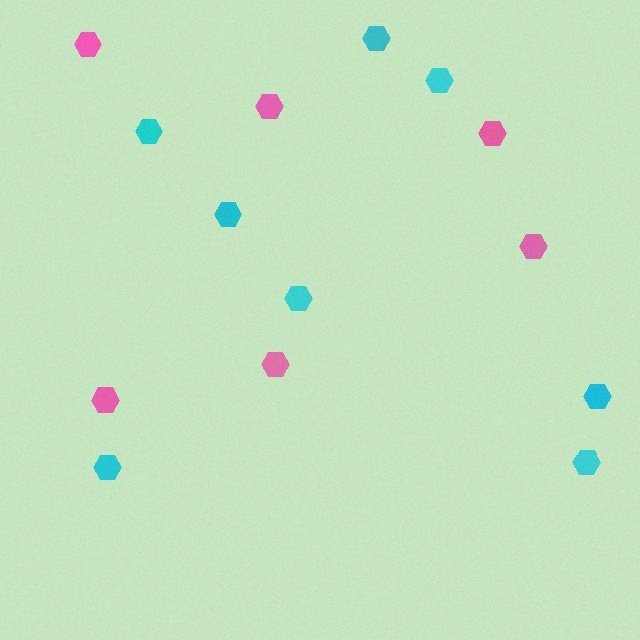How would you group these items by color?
There are 2 groups: one group of cyan hexagons (8) and one group of pink hexagons (6).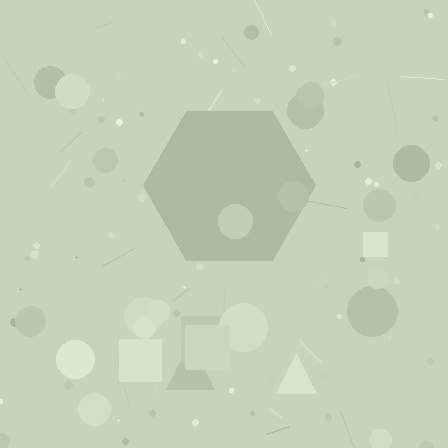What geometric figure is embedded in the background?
A hexagon is embedded in the background.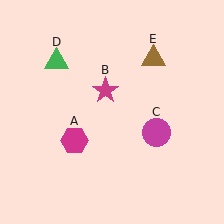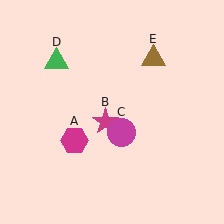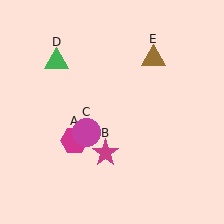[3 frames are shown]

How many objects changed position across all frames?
2 objects changed position: magenta star (object B), magenta circle (object C).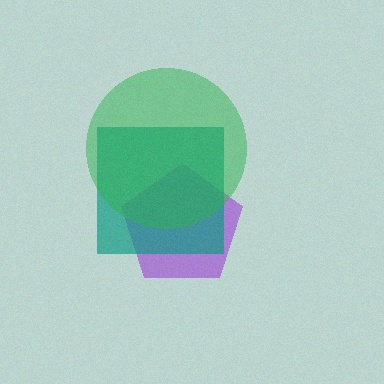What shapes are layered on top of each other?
The layered shapes are: a purple pentagon, a teal square, a green circle.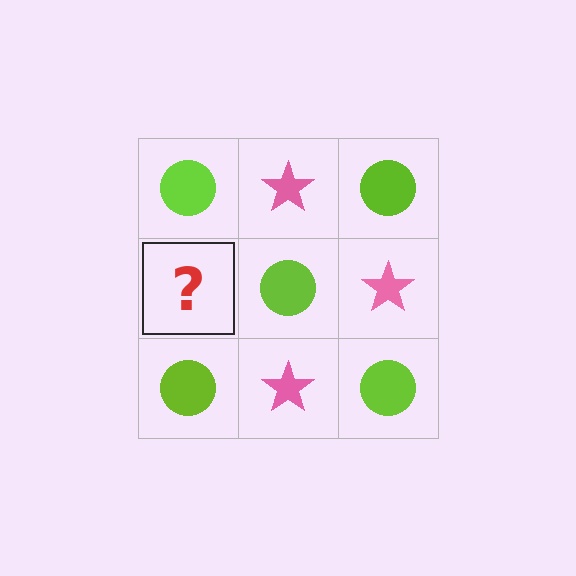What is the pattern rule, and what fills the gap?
The rule is that it alternates lime circle and pink star in a checkerboard pattern. The gap should be filled with a pink star.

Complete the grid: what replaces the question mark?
The question mark should be replaced with a pink star.